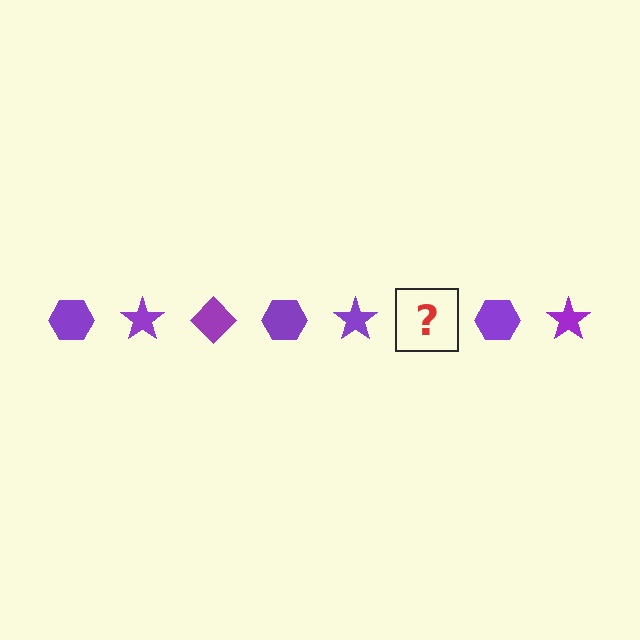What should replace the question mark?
The question mark should be replaced with a purple diamond.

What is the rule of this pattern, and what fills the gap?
The rule is that the pattern cycles through hexagon, star, diamond shapes in purple. The gap should be filled with a purple diamond.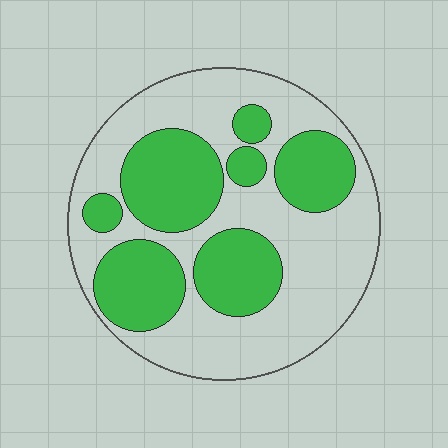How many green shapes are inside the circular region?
7.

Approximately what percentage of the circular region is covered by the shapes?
Approximately 40%.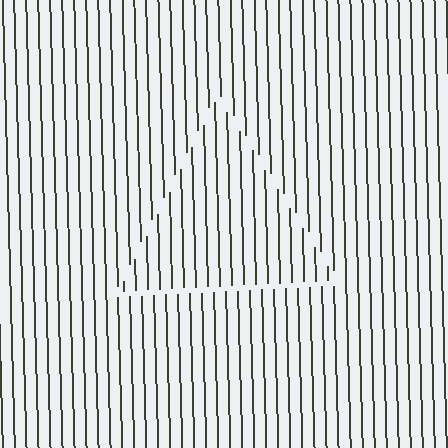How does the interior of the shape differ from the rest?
The interior of the shape contains the same grating, shifted by half a period — the contour is defined by the phase discontinuity where line-ends from the inner and outer gratings abut.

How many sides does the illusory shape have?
3 sides — the line-ends trace a triangle.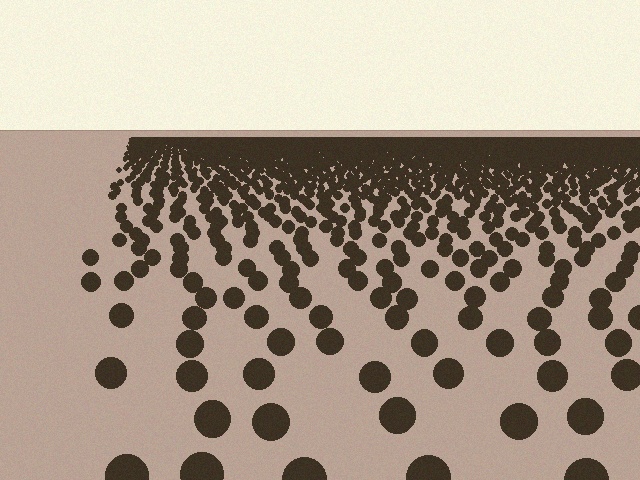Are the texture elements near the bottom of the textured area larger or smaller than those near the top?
Larger. Near the bottom, elements are closer to the viewer and appear at a bigger on-screen size.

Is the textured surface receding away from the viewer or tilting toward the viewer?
The surface is receding away from the viewer. Texture elements get smaller and denser toward the top.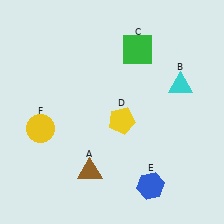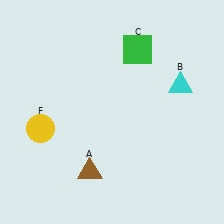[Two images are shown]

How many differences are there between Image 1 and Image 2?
There are 2 differences between the two images.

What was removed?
The yellow pentagon (D), the blue hexagon (E) were removed in Image 2.